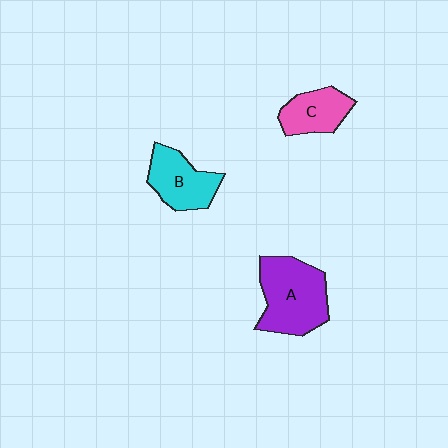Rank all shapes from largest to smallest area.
From largest to smallest: A (purple), B (cyan), C (pink).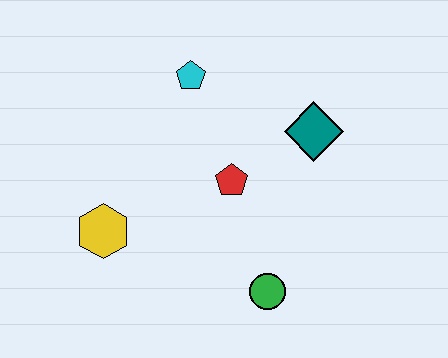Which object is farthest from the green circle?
The cyan pentagon is farthest from the green circle.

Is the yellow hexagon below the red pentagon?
Yes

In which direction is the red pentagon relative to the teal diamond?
The red pentagon is to the left of the teal diamond.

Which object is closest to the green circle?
The red pentagon is closest to the green circle.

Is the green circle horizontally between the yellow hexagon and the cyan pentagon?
No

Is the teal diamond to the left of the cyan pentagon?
No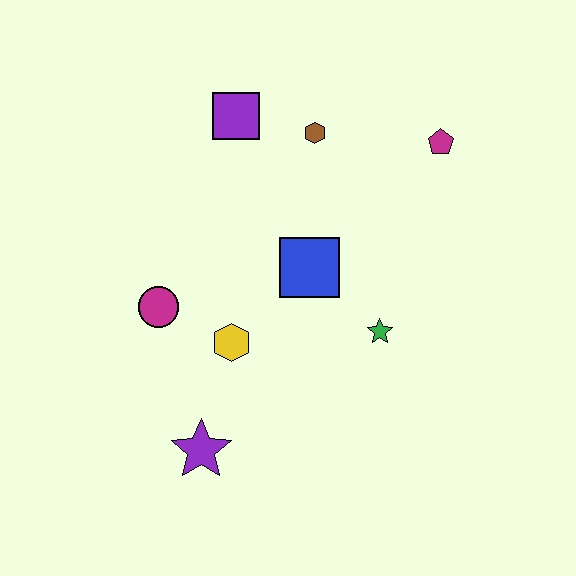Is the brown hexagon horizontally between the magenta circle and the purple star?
No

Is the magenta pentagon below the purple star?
No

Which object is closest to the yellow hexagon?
The magenta circle is closest to the yellow hexagon.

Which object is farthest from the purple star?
The magenta pentagon is farthest from the purple star.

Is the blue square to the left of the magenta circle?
No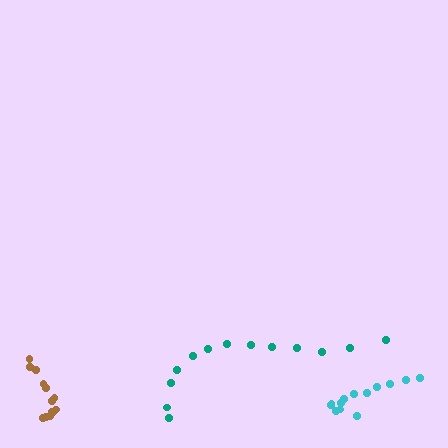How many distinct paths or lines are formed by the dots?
There are 3 distinct paths.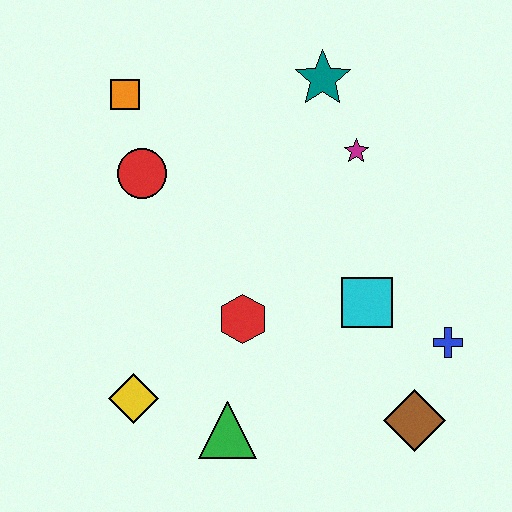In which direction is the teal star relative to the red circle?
The teal star is to the right of the red circle.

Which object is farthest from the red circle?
The brown diamond is farthest from the red circle.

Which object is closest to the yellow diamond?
The green triangle is closest to the yellow diamond.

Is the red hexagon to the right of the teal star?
No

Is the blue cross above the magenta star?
No